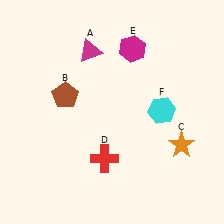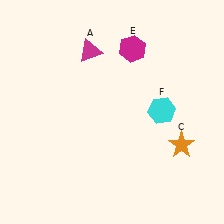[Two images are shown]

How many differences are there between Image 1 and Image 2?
There are 2 differences between the two images.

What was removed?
The red cross (D), the brown pentagon (B) were removed in Image 2.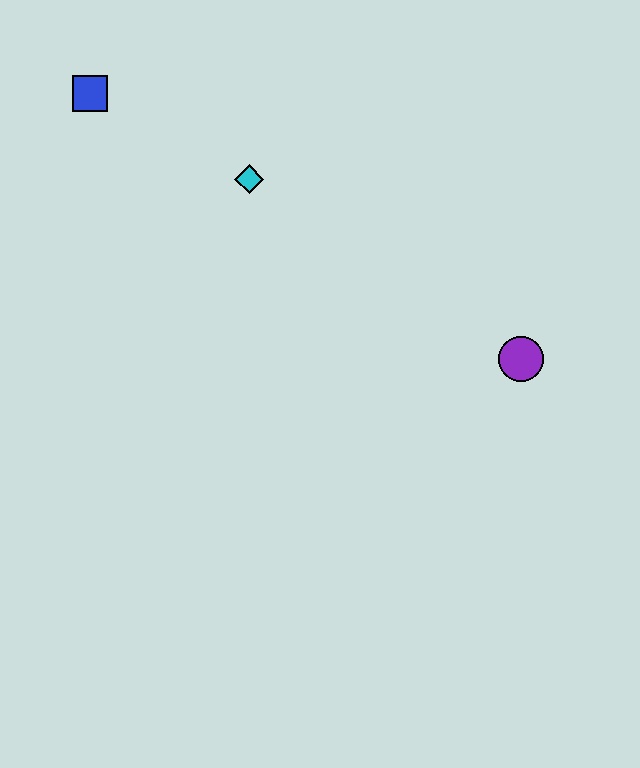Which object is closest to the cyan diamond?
The blue square is closest to the cyan diamond.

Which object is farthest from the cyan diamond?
The purple circle is farthest from the cyan diamond.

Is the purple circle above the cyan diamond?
No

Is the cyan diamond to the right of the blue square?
Yes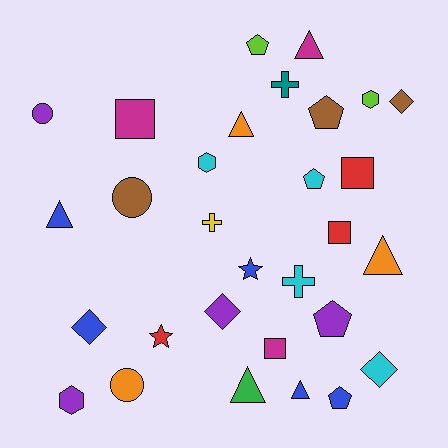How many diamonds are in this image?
There are 4 diamonds.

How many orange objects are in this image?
There are 3 orange objects.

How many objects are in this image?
There are 30 objects.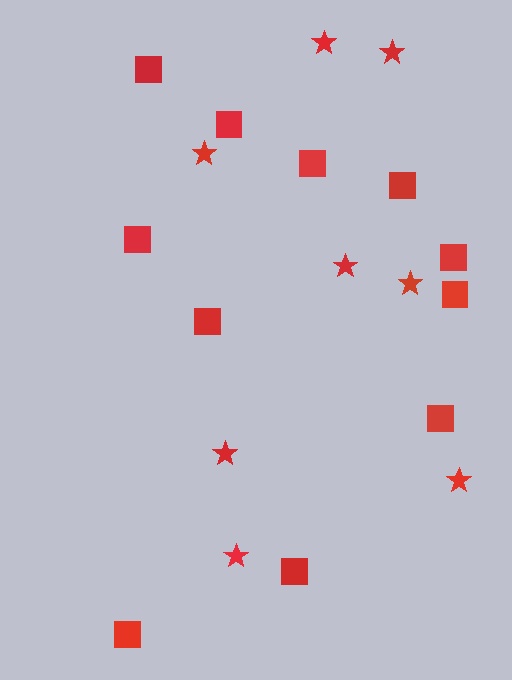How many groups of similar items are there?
There are 2 groups: one group of stars (8) and one group of squares (11).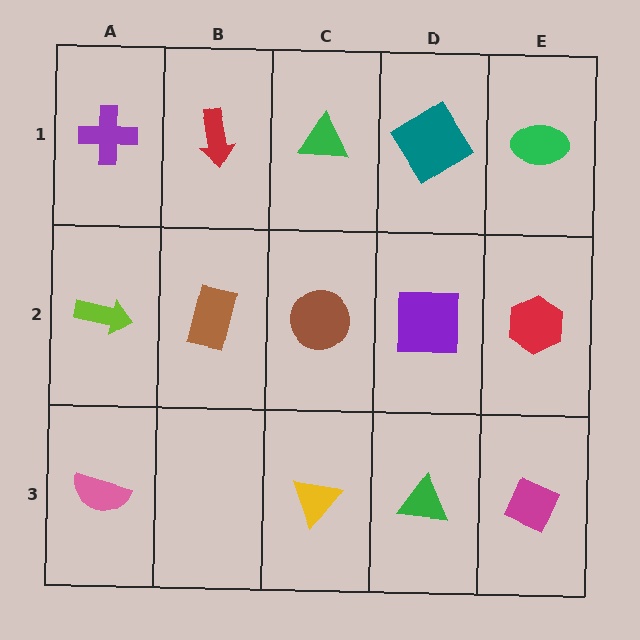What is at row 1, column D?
A teal diamond.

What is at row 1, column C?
A green triangle.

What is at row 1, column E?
A green ellipse.